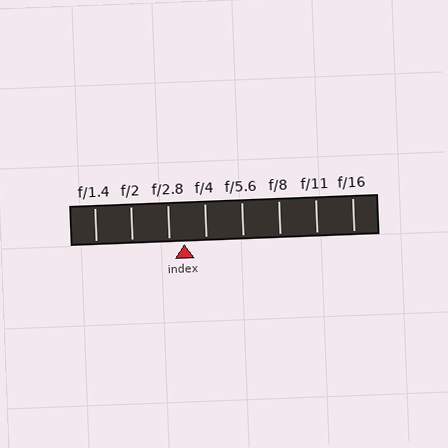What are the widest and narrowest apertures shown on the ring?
The widest aperture shown is f/1.4 and the narrowest is f/16.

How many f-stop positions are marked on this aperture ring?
There are 8 f-stop positions marked.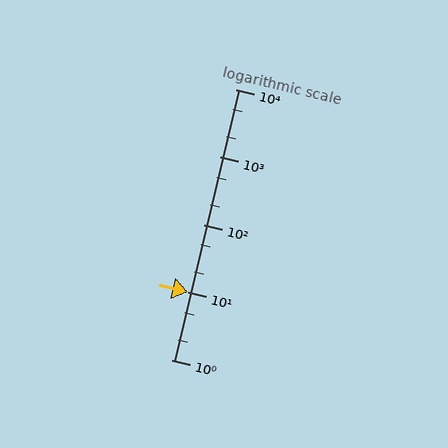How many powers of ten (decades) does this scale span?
The scale spans 4 decades, from 1 to 10000.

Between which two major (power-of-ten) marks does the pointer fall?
The pointer is between 10 and 100.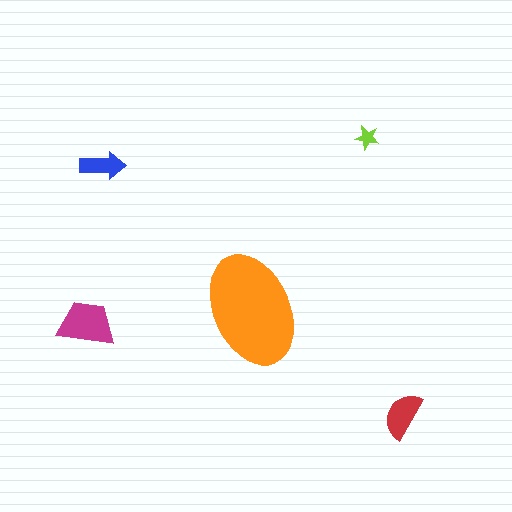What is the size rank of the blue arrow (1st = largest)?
4th.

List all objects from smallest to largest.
The lime star, the blue arrow, the red semicircle, the magenta trapezoid, the orange ellipse.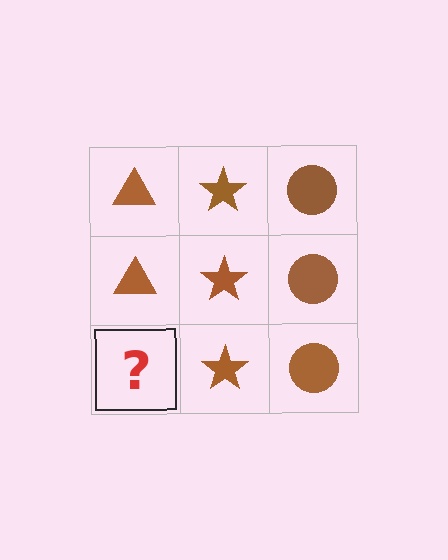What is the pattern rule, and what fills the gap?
The rule is that each column has a consistent shape. The gap should be filled with a brown triangle.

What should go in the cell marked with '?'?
The missing cell should contain a brown triangle.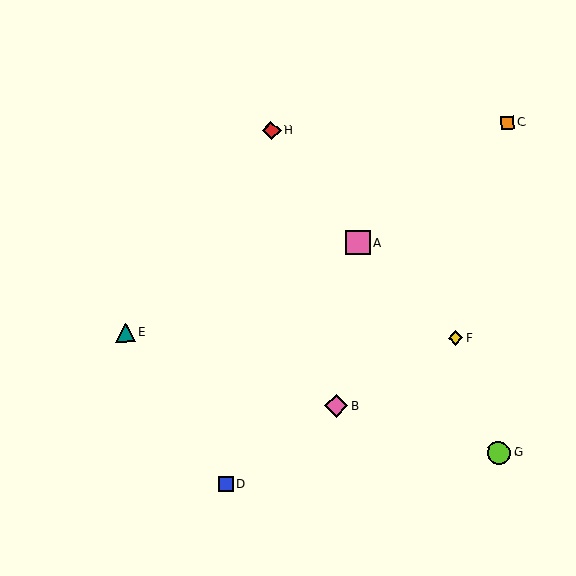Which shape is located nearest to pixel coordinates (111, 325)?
The teal triangle (labeled E) at (125, 332) is nearest to that location.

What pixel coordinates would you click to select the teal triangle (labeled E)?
Click at (125, 332) to select the teal triangle E.